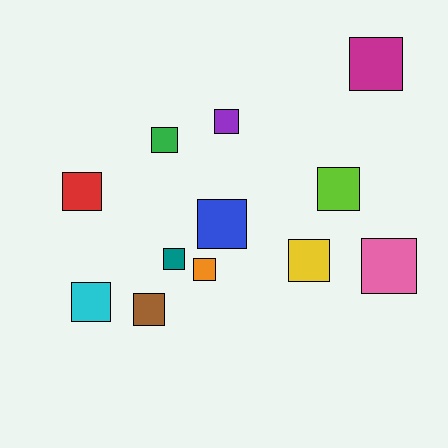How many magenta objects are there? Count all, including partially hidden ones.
There is 1 magenta object.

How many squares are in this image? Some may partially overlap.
There are 12 squares.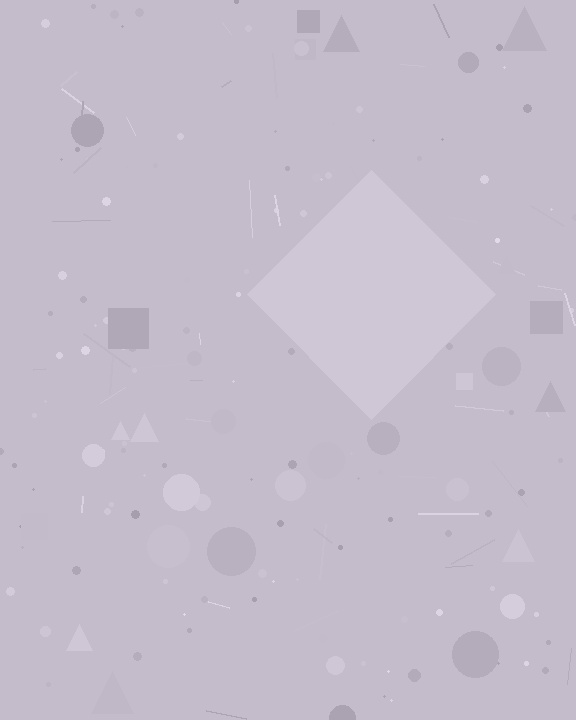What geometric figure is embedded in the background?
A diamond is embedded in the background.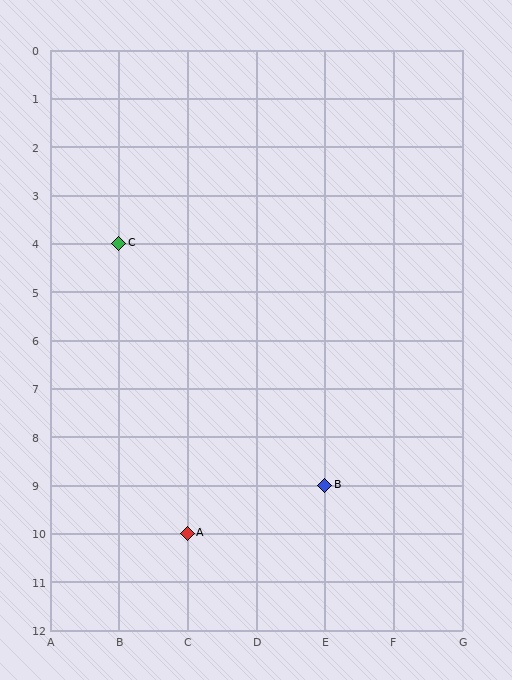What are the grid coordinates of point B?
Point B is at grid coordinates (E, 9).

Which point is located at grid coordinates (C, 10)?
Point A is at (C, 10).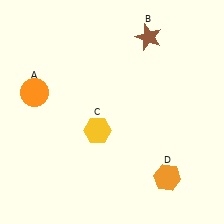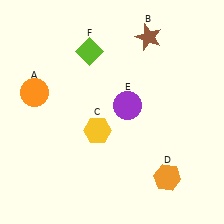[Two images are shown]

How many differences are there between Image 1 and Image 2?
There are 2 differences between the two images.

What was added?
A purple circle (E), a lime diamond (F) were added in Image 2.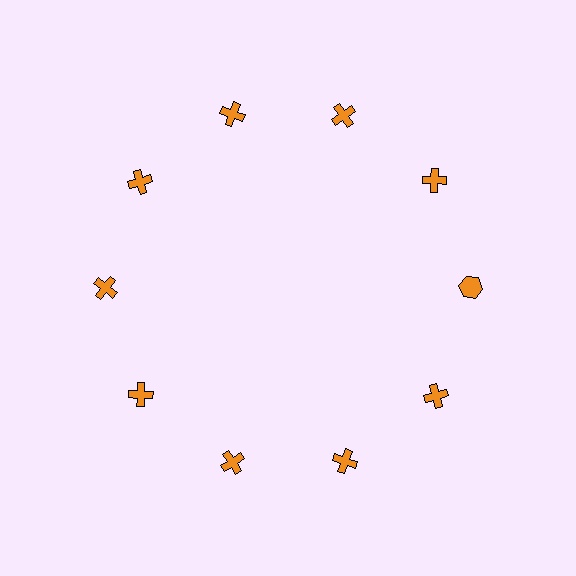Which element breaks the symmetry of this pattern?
The orange hexagon at roughly the 3 o'clock position breaks the symmetry. All other shapes are orange crosses.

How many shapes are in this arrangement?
There are 10 shapes arranged in a ring pattern.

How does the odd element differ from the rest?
It has a different shape: hexagon instead of cross.